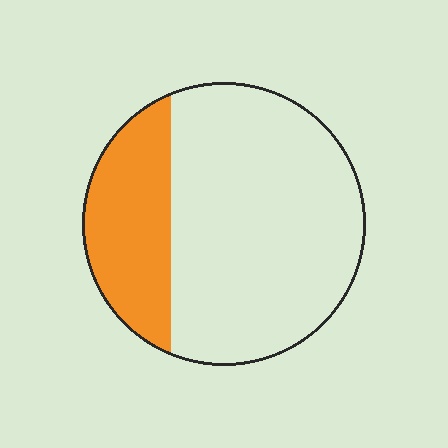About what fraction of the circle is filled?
About one quarter (1/4).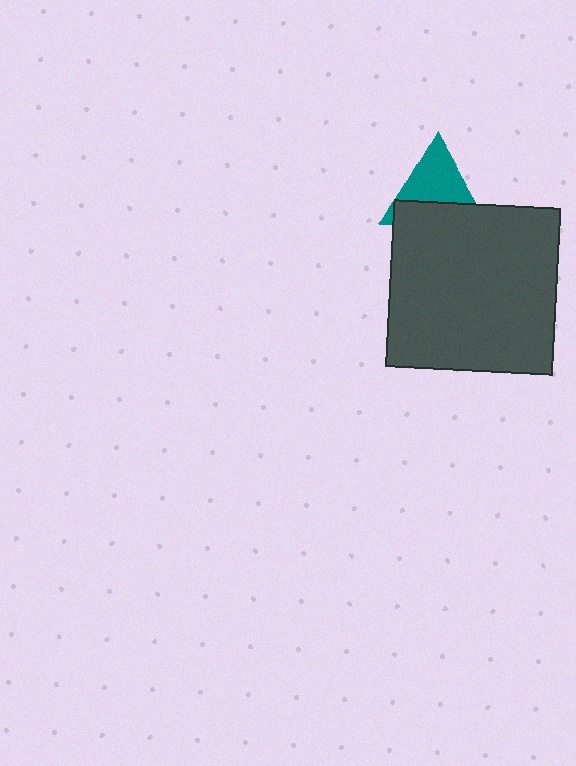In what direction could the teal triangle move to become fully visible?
The teal triangle could move up. That would shift it out from behind the dark gray square entirely.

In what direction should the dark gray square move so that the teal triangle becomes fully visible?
The dark gray square should move down. That is the shortest direction to clear the overlap and leave the teal triangle fully visible.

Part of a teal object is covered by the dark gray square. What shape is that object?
It is a triangle.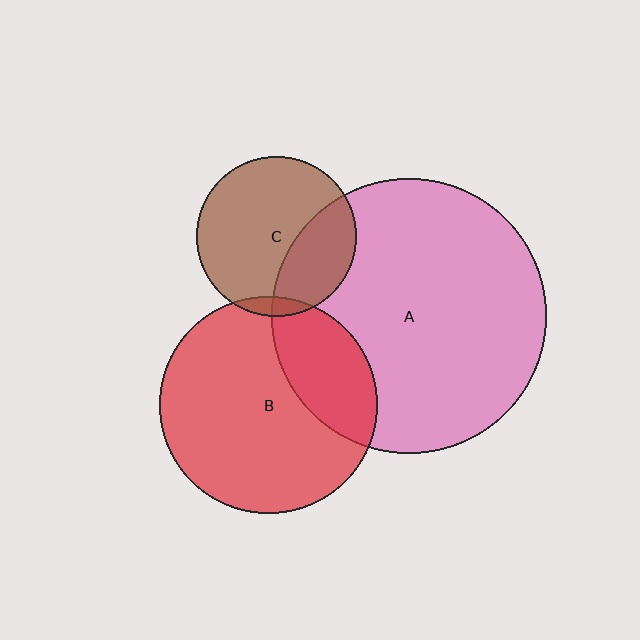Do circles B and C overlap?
Yes.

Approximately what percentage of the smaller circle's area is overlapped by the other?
Approximately 5%.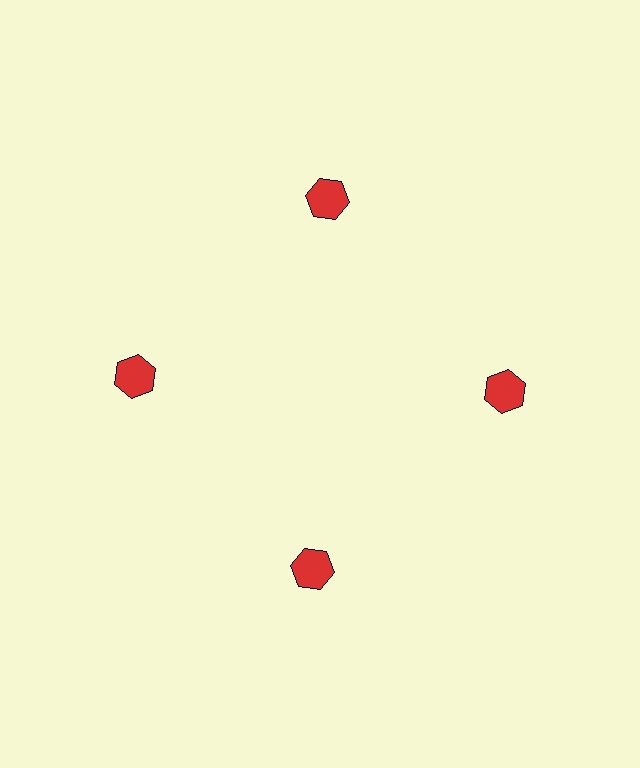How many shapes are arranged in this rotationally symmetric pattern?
There are 4 shapes, arranged in 4 groups of 1.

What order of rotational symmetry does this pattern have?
This pattern has 4-fold rotational symmetry.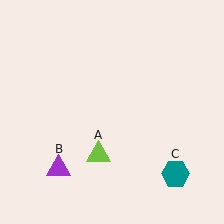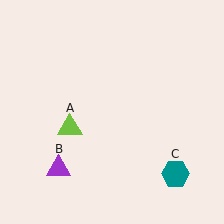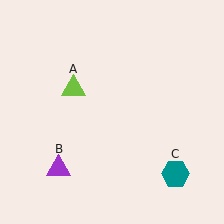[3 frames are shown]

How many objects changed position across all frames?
1 object changed position: lime triangle (object A).